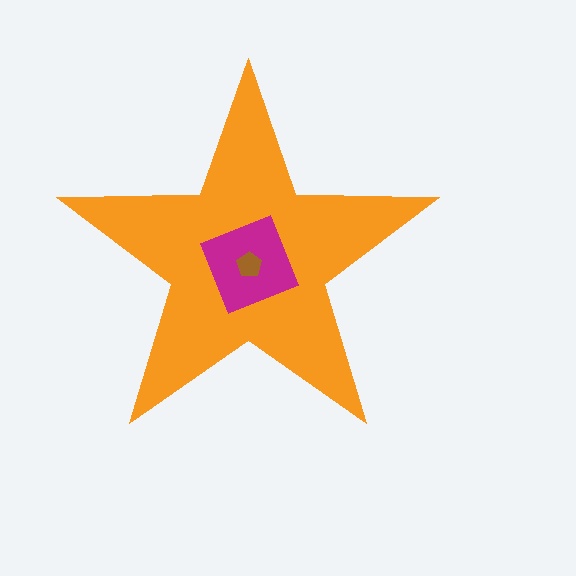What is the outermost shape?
The orange star.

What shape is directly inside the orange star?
The magenta diamond.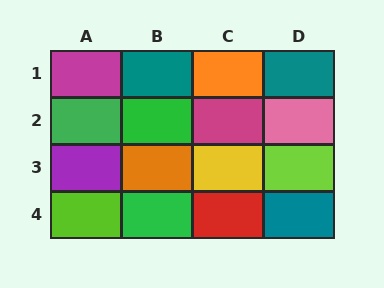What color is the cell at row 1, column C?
Orange.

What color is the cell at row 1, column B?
Teal.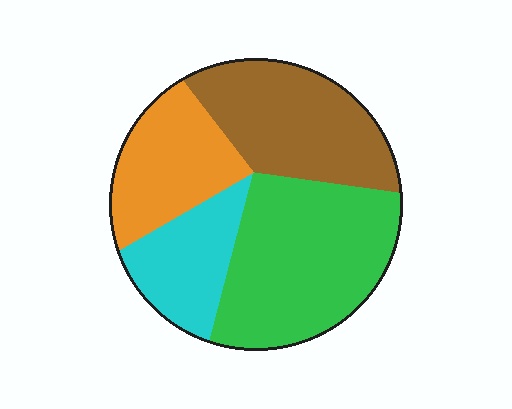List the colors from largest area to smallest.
From largest to smallest: green, brown, orange, cyan.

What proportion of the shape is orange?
Orange takes up about one fifth (1/5) of the shape.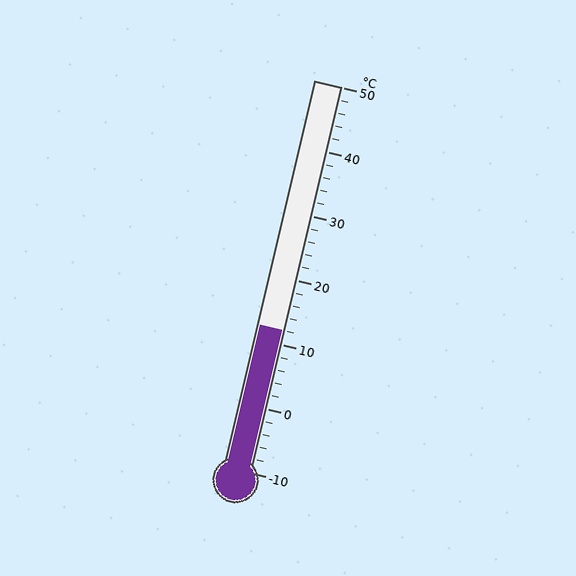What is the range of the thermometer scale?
The thermometer scale ranges from -10°C to 50°C.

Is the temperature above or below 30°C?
The temperature is below 30°C.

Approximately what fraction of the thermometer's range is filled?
The thermometer is filled to approximately 35% of its range.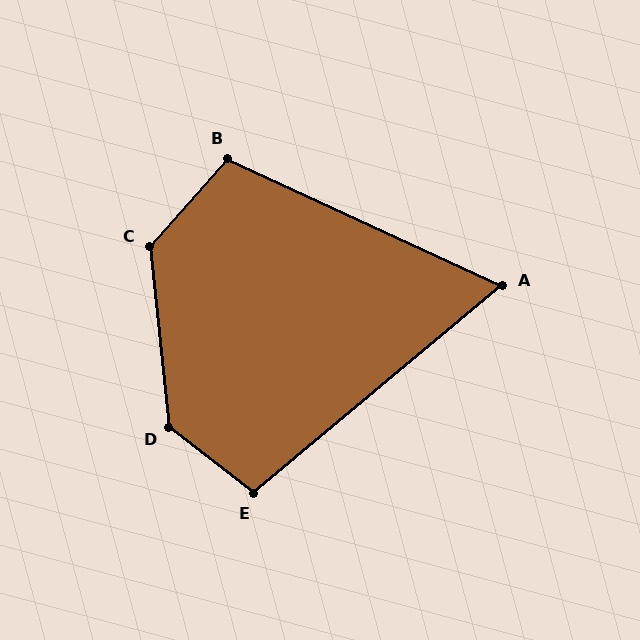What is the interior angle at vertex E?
Approximately 102 degrees (obtuse).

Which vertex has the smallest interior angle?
A, at approximately 65 degrees.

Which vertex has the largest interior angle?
D, at approximately 134 degrees.